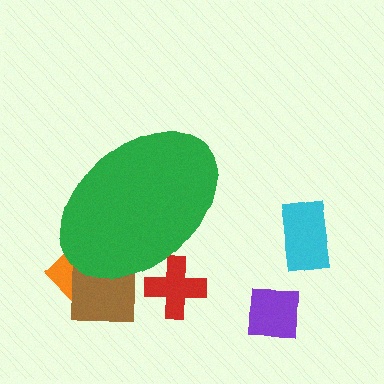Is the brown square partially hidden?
Yes, the brown square is partially hidden behind the green ellipse.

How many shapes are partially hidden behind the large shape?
3 shapes are partially hidden.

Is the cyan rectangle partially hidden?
No, the cyan rectangle is fully visible.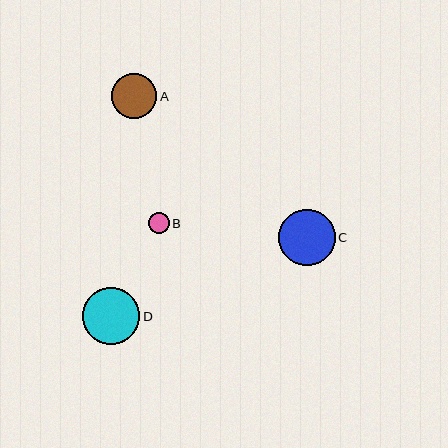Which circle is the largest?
Circle D is the largest with a size of approximately 57 pixels.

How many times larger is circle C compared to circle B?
Circle C is approximately 2.7 times the size of circle B.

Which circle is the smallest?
Circle B is the smallest with a size of approximately 21 pixels.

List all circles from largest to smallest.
From largest to smallest: D, C, A, B.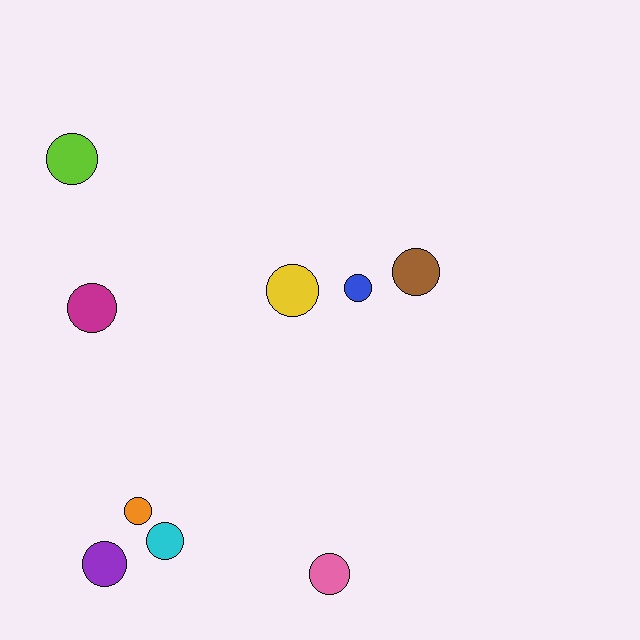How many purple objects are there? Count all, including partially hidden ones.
There is 1 purple object.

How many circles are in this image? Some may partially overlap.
There are 9 circles.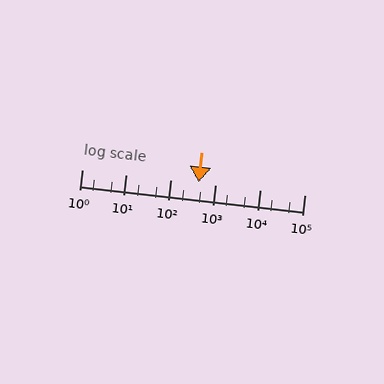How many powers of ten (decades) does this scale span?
The scale spans 5 decades, from 1 to 100000.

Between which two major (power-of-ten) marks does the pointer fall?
The pointer is between 100 and 1000.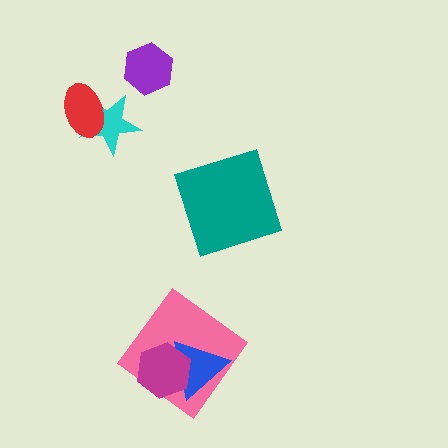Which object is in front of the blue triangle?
The magenta hexagon is in front of the blue triangle.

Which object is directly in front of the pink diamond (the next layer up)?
The blue triangle is directly in front of the pink diamond.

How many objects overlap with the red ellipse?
1 object overlaps with the red ellipse.